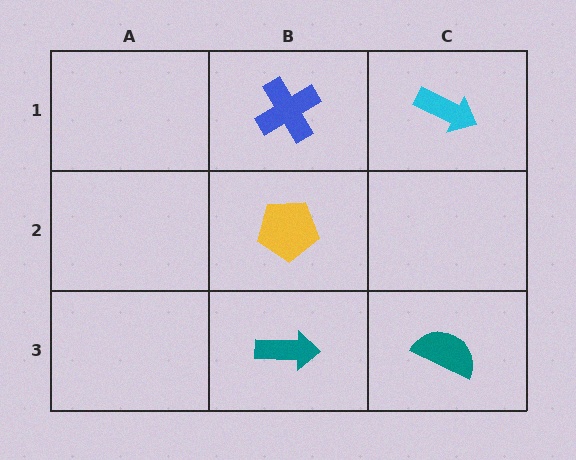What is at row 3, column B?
A teal arrow.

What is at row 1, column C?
A cyan arrow.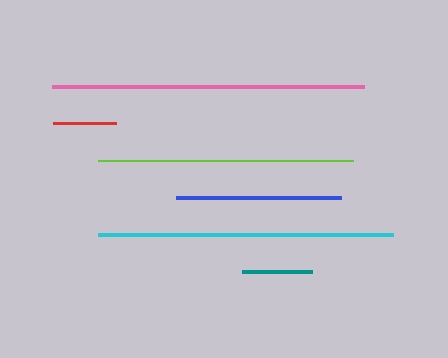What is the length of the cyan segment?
The cyan segment is approximately 295 pixels long.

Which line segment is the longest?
The pink line is the longest at approximately 312 pixels.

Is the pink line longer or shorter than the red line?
The pink line is longer than the red line.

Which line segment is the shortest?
The red line is the shortest at approximately 63 pixels.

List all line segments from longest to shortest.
From longest to shortest: pink, cyan, lime, blue, teal, red.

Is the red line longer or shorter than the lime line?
The lime line is longer than the red line.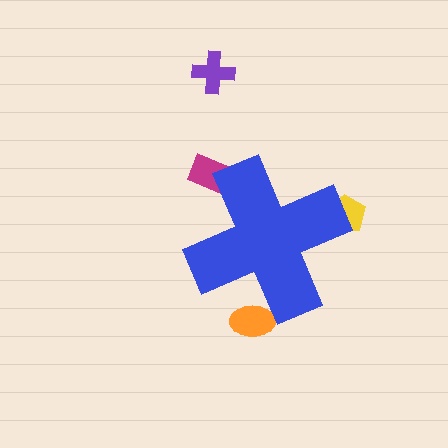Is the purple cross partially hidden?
No, the purple cross is fully visible.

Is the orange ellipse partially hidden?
Yes, the orange ellipse is partially hidden behind the blue cross.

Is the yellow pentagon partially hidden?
Yes, the yellow pentagon is partially hidden behind the blue cross.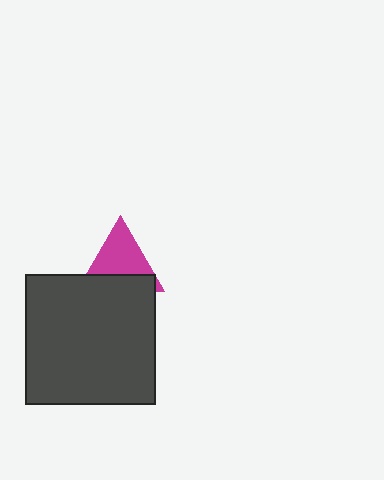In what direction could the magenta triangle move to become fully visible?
The magenta triangle could move up. That would shift it out from behind the dark gray square entirely.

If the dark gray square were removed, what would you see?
You would see the complete magenta triangle.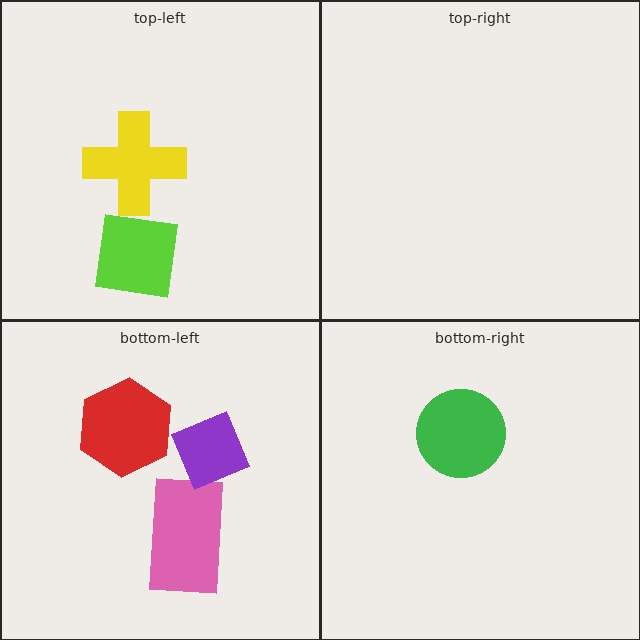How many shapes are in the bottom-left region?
3.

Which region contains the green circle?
The bottom-right region.